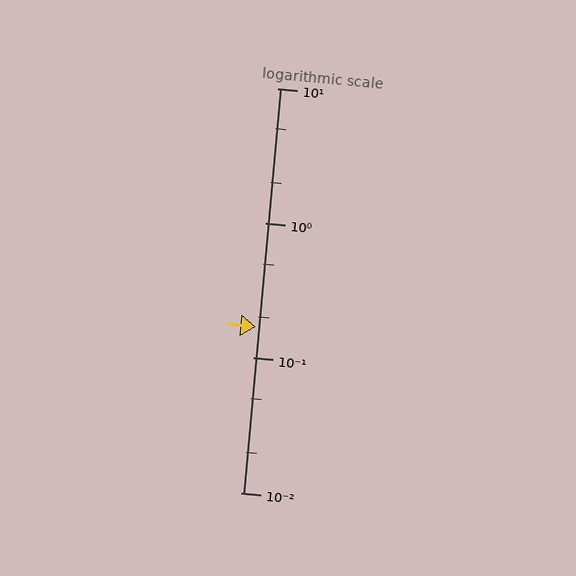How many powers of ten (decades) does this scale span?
The scale spans 3 decades, from 0.01 to 10.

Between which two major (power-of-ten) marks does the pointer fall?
The pointer is between 0.1 and 1.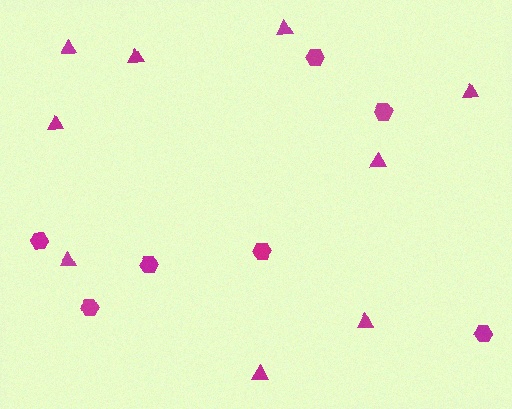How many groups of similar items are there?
There are 2 groups: one group of triangles (9) and one group of hexagons (7).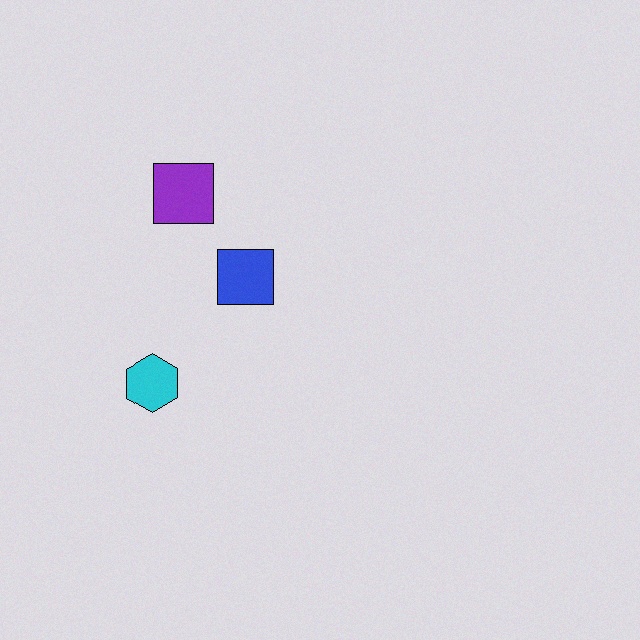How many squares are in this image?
There are 2 squares.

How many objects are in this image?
There are 3 objects.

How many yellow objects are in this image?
There are no yellow objects.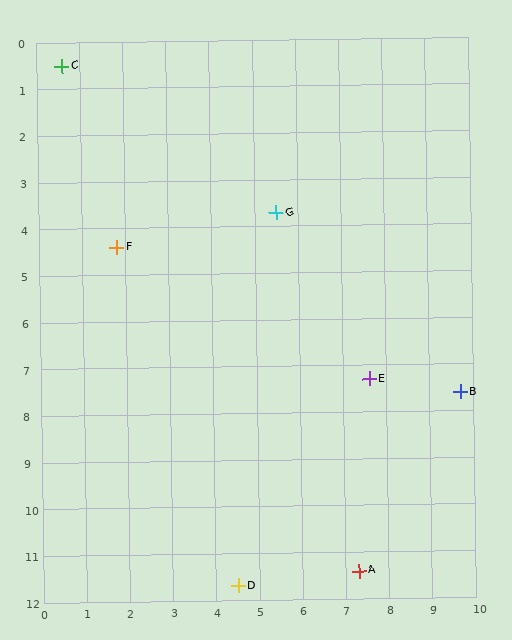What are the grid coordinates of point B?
Point B is at approximately (9.7, 7.6).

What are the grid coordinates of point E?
Point E is at approximately (7.6, 7.3).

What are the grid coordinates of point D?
Point D is at approximately (4.5, 11.7).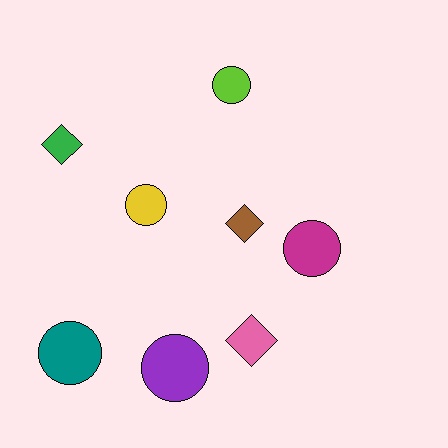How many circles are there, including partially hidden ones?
There are 5 circles.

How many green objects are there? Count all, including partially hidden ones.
There is 1 green object.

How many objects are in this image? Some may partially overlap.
There are 8 objects.